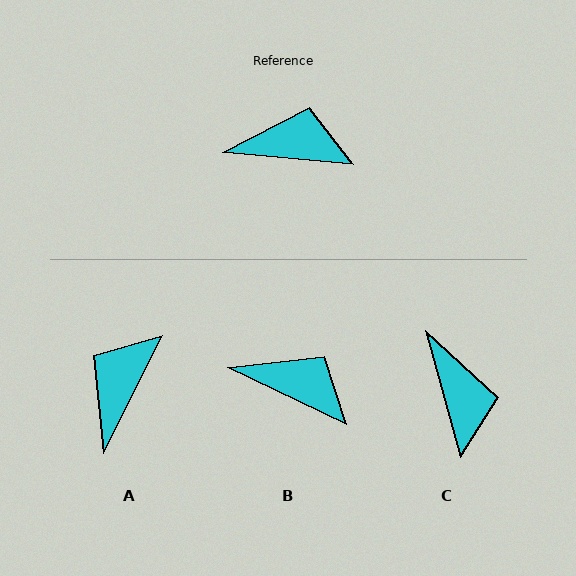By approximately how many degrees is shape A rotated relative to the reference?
Approximately 68 degrees counter-clockwise.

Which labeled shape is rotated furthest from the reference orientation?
C, about 70 degrees away.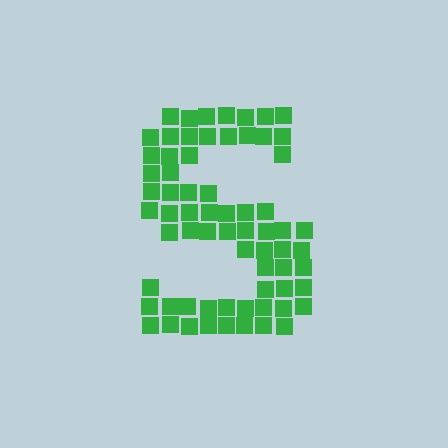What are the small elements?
The small elements are squares.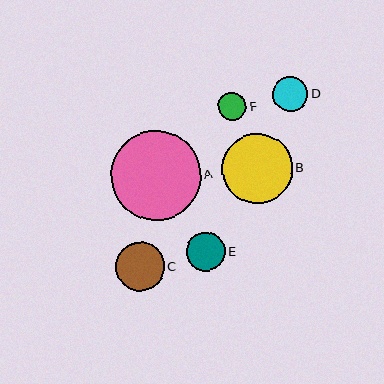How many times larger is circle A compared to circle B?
Circle A is approximately 1.3 times the size of circle B.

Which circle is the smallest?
Circle F is the smallest with a size of approximately 28 pixels.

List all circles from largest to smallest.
From largest to smallest: A, B, C, E, D, F.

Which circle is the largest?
Circle A is the largest with a size of approximately 89 pixels.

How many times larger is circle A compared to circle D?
Circle A is approximately 2.5 times the size of circle D.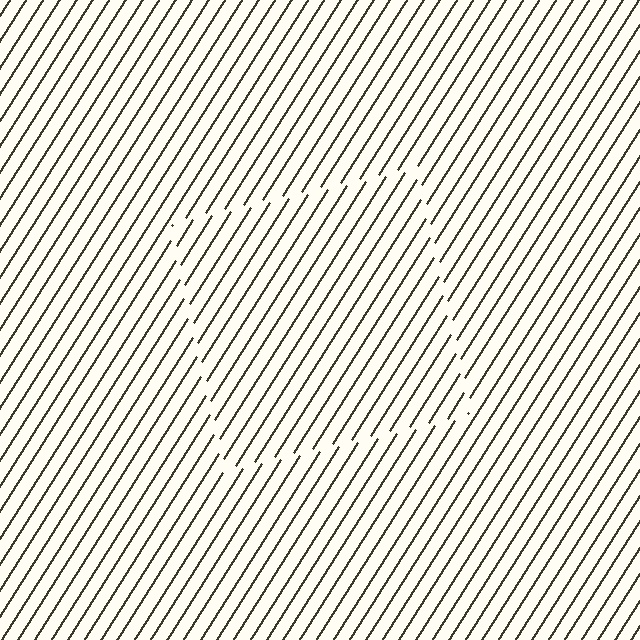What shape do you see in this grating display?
An illusory square. The interior of the shape contains the same grating, shifted by half a period — the contour is defined by the phase discontinuity where line-ends from the inner and outer gratings abut.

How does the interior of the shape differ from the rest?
The interior of the shape contains the same grating, shifted by half a period — the contour is defined by the phase discontinuity where line-ends from the inner and outer gratings abut.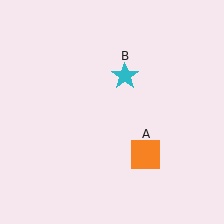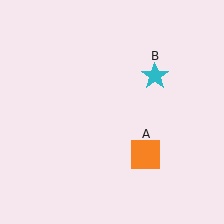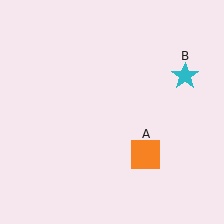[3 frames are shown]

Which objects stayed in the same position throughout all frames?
Orange square (object A) remained stationary.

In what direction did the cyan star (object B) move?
The cyan star (object B) moved right.